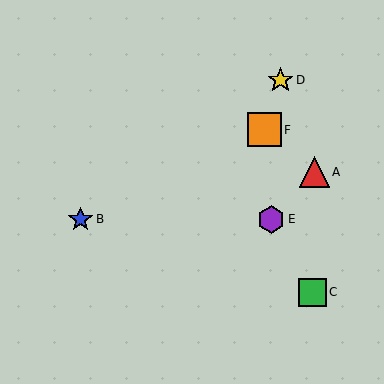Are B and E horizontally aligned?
Yes, both are at y≈219.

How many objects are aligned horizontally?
2 objects (B, E) are aligned horizontally.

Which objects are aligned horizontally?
Objects B, E are aligned horizontally.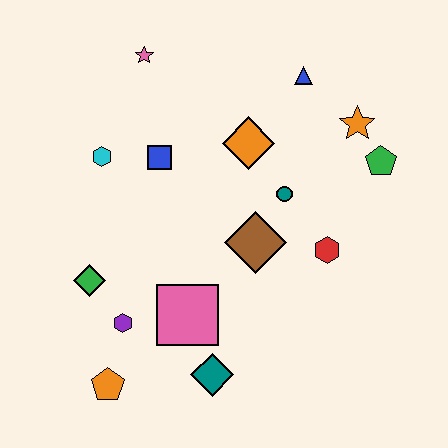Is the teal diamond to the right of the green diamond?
Yes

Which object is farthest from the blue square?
The orange pentagon is farthest from the blue square.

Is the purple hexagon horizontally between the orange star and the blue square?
No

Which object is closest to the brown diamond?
The teal circle is closest to the brown diamond.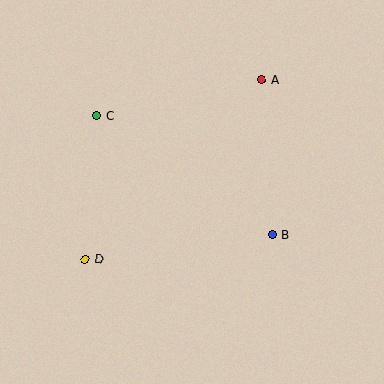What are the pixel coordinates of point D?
Point D is at (85, 259).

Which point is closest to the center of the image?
Point B at (272, 235) is closest to the center.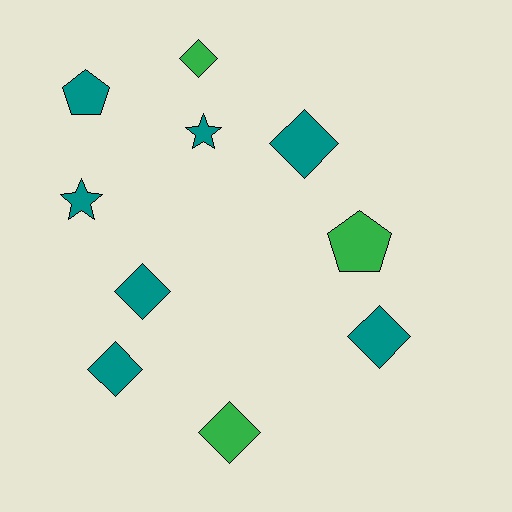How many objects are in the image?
There are 10 objects.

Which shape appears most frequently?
Diamond, with 6 objects.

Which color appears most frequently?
Teal, with 7 objects.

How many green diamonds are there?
There are 2 green diamonds.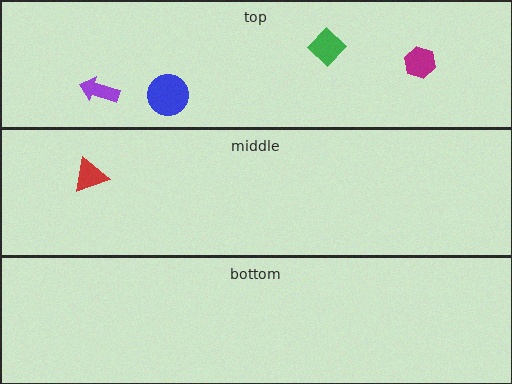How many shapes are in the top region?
4.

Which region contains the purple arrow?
The top region.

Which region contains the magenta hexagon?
The top region.